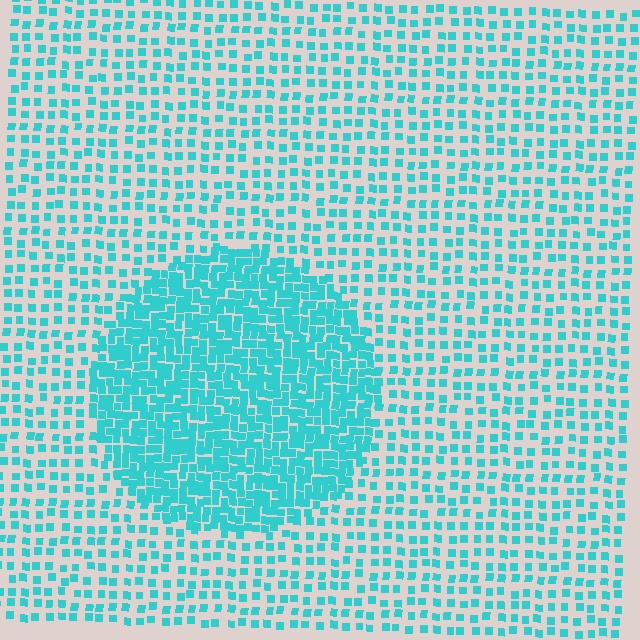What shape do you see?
I see a circle.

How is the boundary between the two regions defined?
The boundary is defined by a change in element density (approximately 2.4x ratio). All elements are the same color, size, and shape.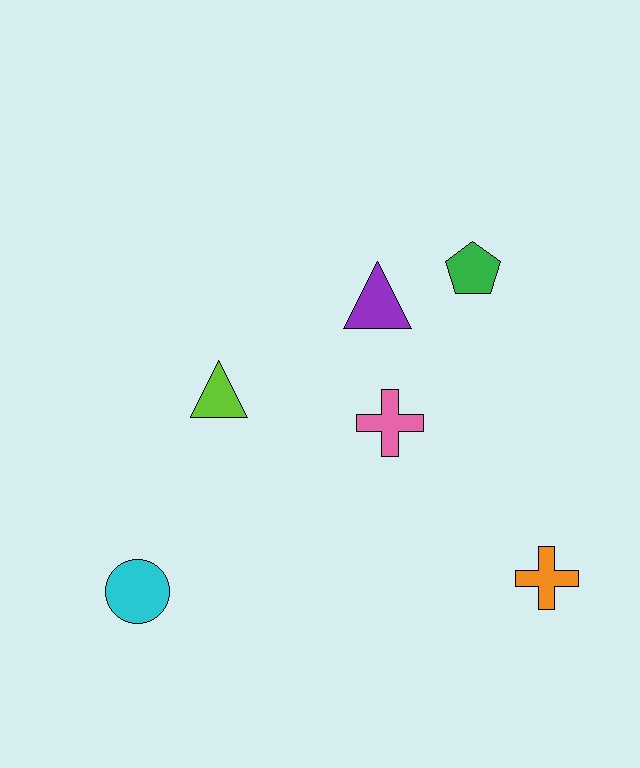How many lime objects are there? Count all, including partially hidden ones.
There is 1 lime object.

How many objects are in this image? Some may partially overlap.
There are 6 objects.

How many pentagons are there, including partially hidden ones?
There is 1 pentagon.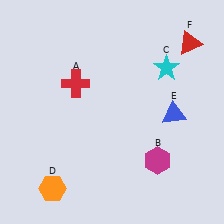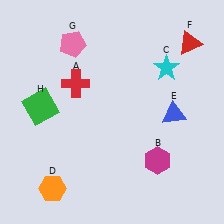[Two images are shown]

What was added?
A pink pentagon (G), a green square (H) were added in Image 2.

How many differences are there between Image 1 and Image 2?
There are 2 differences between the two images.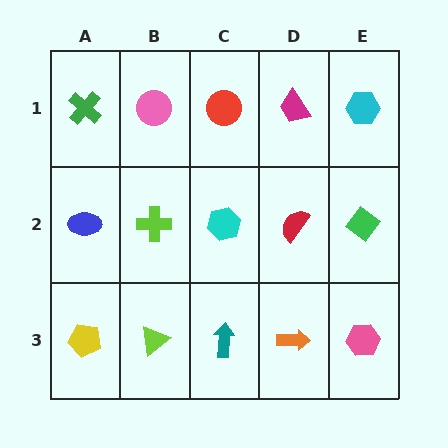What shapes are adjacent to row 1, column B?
A lime cross (row 2, column B), a green cross (row 1, column A), a red circle (row 1, column C).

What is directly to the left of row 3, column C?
A lime triangle.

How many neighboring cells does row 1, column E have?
2.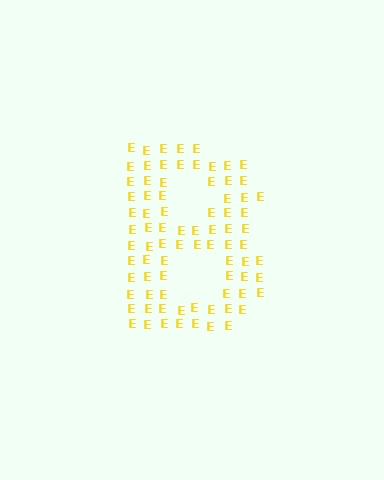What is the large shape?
The large shape is the letter B.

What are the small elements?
The small elements are letter E's.